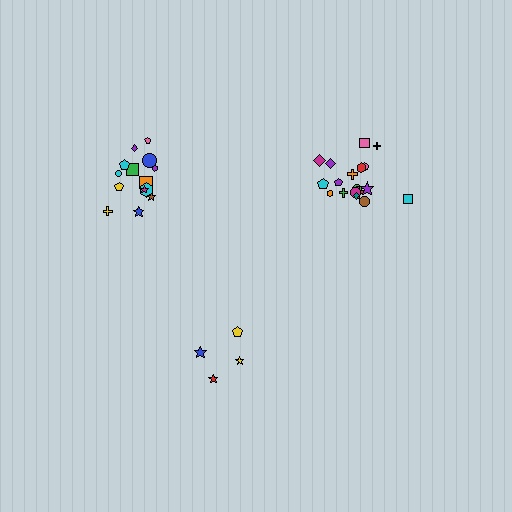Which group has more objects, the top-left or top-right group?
The top-right group.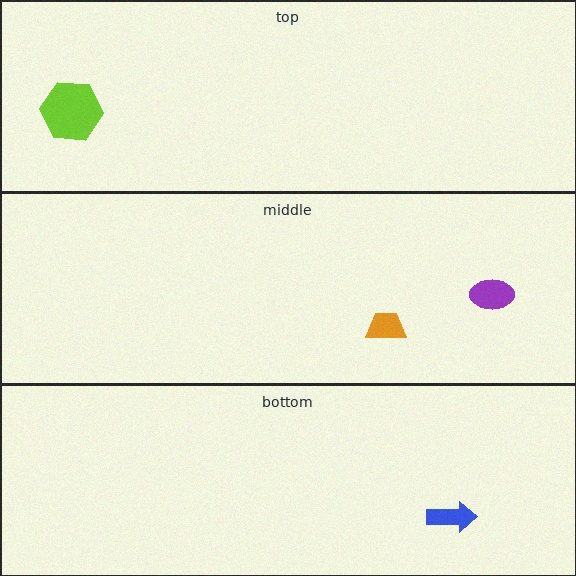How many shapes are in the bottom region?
1.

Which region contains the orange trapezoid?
The middle region.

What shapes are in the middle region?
The orange trapezoid, the purple ellipse.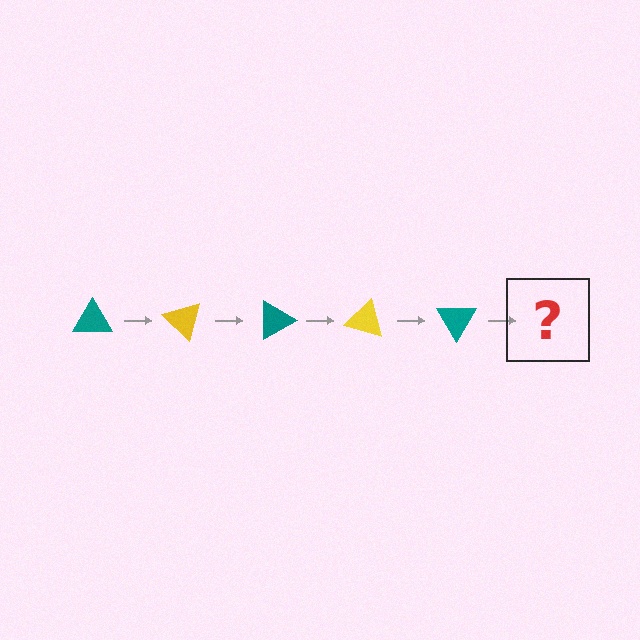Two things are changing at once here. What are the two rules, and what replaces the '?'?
The two rules are that it rotates 45 degrees each step and the color cycles through teal and yellow. The '?' should be a yellow triangle, rotated 225 degrees from the start.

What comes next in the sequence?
The next element should be a yellow triangle, rotated 225 degrees from the start.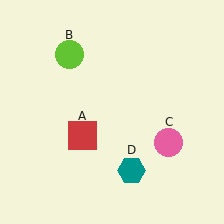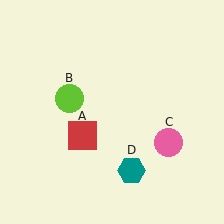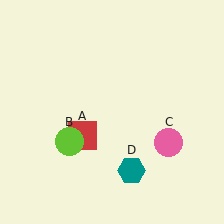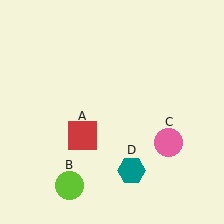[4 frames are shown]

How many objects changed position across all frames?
1 object changed position: lime circle (object B).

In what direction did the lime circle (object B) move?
The lime circle (object B) moved down.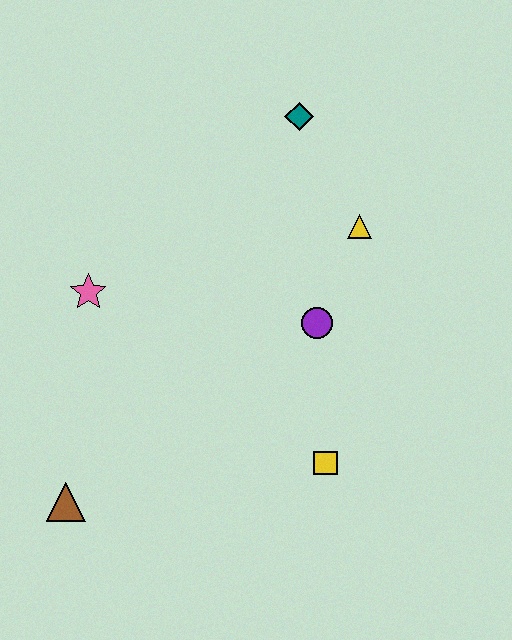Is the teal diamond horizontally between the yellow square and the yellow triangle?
No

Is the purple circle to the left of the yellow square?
Yes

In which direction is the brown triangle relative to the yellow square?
The brown triangle is to the left of the yellow square.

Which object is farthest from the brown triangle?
The teal diamond is farthest from the brown triangle.